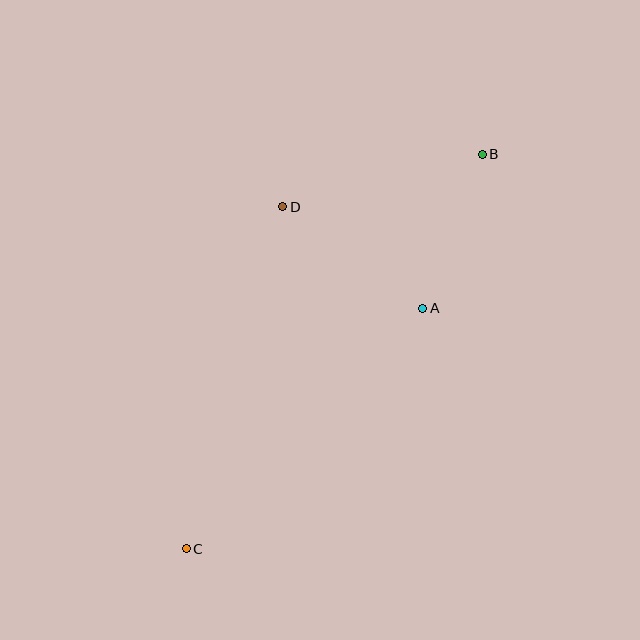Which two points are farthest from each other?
Points B and C are farthest from each other.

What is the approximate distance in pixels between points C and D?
The distance between C and D is approximately 355 pixels.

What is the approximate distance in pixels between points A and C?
The distance between A and C is approximately 337 pixels.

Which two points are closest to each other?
Points A and B are closest to each other.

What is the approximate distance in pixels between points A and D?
The distance between A and D is approximately 173 pixels.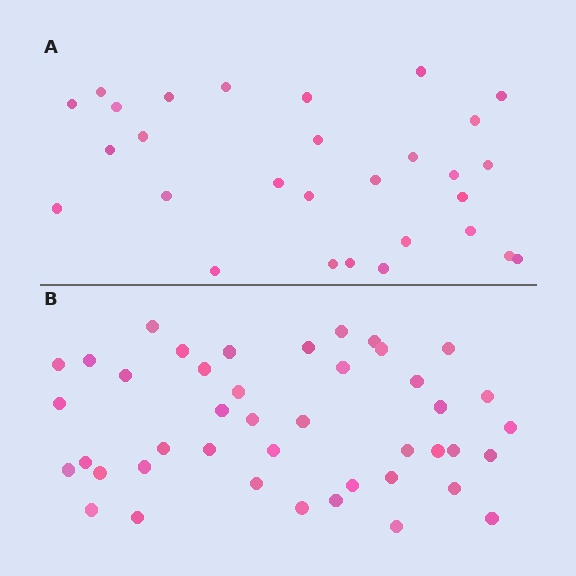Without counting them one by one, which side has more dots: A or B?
Region B (the bottom region) has more dots.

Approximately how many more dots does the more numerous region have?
Region B has approximately 15 more dots than region A.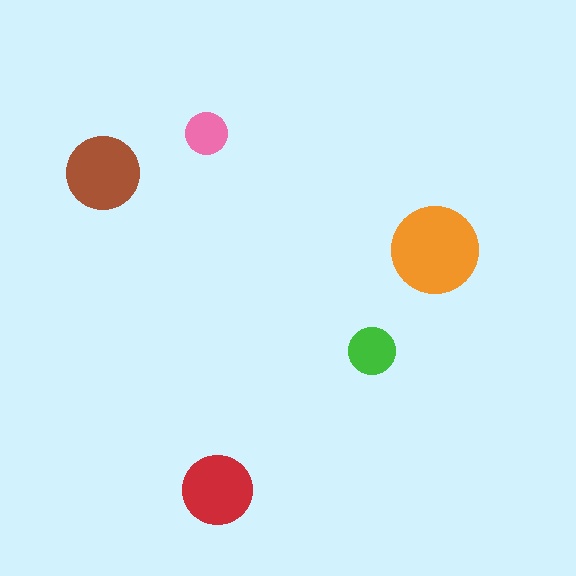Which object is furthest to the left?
The brown circle is leftmost.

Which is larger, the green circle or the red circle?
The red one.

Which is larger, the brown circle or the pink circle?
The brown one.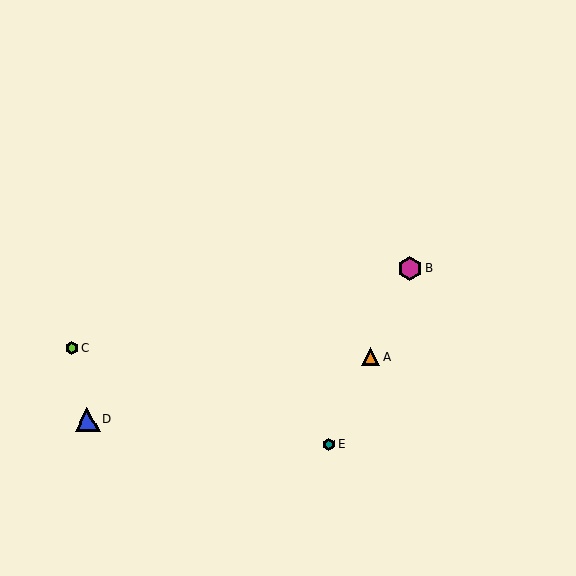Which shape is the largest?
The magenta hexagon (labeled B) is the largest.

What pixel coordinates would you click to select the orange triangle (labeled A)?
Click at (370, 357) to select the orange triangle A.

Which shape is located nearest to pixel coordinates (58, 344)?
The lime hexagon (labeled C) at (72, 348) is nearest to that location.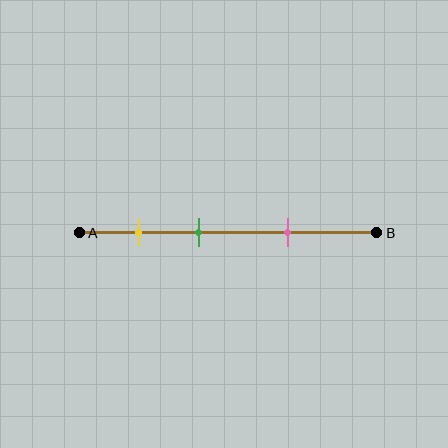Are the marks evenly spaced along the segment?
Yes, the marks are approximately evenly spaced.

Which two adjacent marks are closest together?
The yellow and green marks are the closest adjacent pair.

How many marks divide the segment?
There are 3 marks dividing the segment.